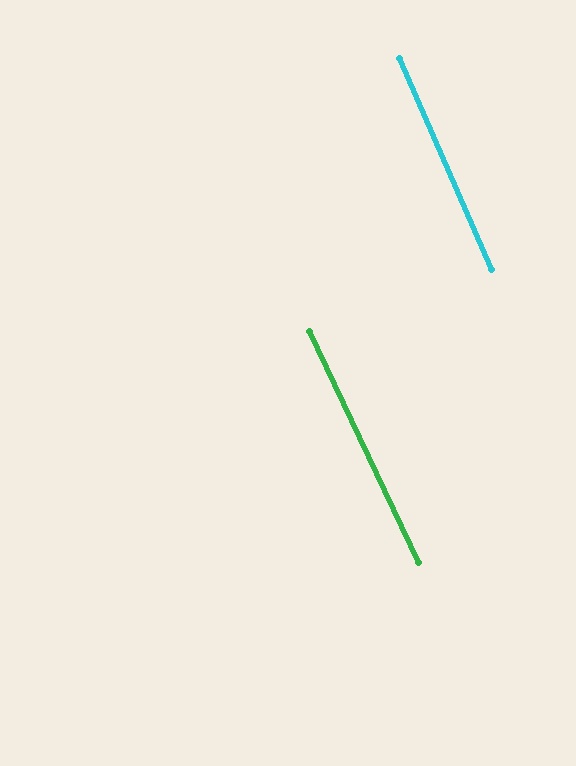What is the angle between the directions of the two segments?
Approximately 2 degrees.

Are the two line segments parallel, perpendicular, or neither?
Parallel — their directions differ by only 1.6°.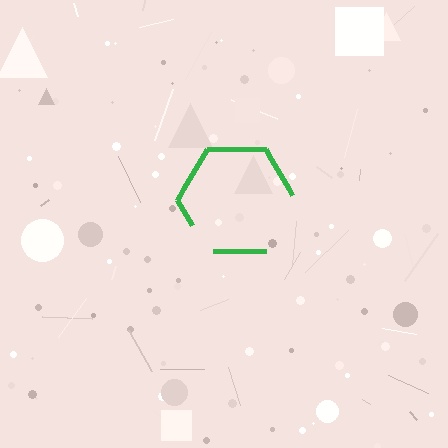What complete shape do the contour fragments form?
The contour fragments form a hexagon.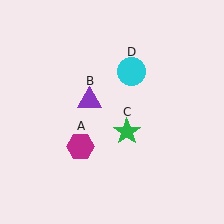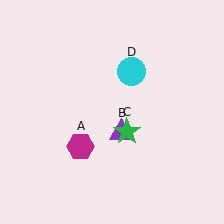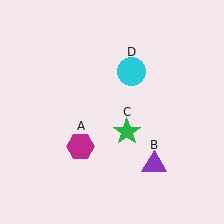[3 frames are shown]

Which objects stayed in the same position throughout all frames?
Magenta hexagon (object A) and green star (object C) and cyan circle (object D) remained stationary.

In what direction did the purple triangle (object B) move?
The purple triangle (object B) moved down and to the right.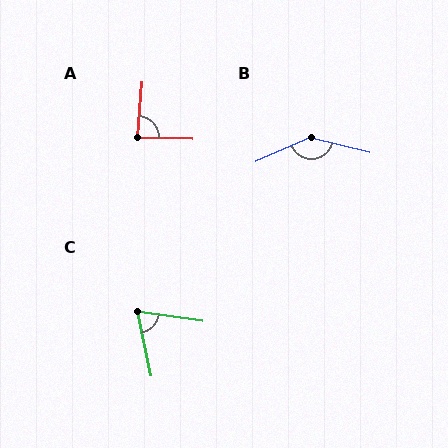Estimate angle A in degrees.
Approximately 87 degrees.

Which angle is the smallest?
C, at approximately 69 degrees.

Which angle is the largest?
B, at approximately 143 degrees.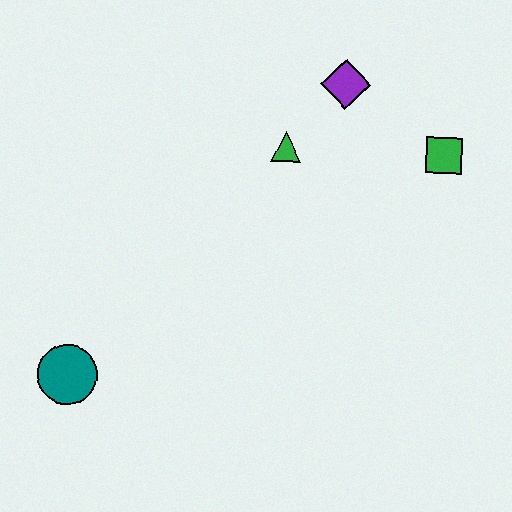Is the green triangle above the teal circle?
Yes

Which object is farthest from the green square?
The teal circle is farthest from the green square.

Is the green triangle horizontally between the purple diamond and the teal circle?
Yes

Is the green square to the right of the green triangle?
Yes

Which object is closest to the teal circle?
The green triangle is closest to the teal circle.